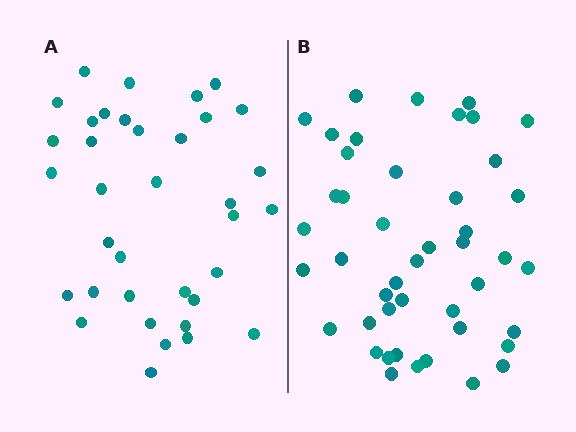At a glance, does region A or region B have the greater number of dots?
Region B (the right region) has more dots.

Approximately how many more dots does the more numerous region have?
Region B has roughly 8 or so more dots than region A.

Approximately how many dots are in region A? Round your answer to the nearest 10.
About 40 dots. (The exact count is 36, which rounds to 40.)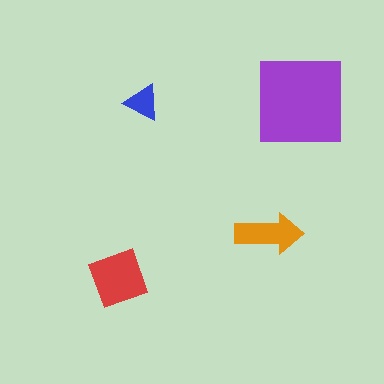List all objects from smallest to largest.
The blue triangle, the orange arrow, the red diamond, the purple square.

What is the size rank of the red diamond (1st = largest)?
2nd.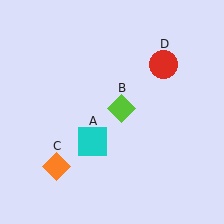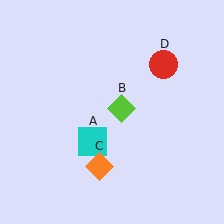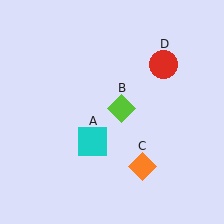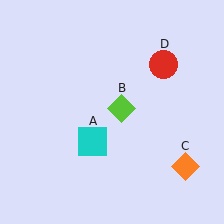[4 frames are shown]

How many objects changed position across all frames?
1 object changed position: orange diamond (object C).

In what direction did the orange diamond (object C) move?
The orange diamond (object C) moved right.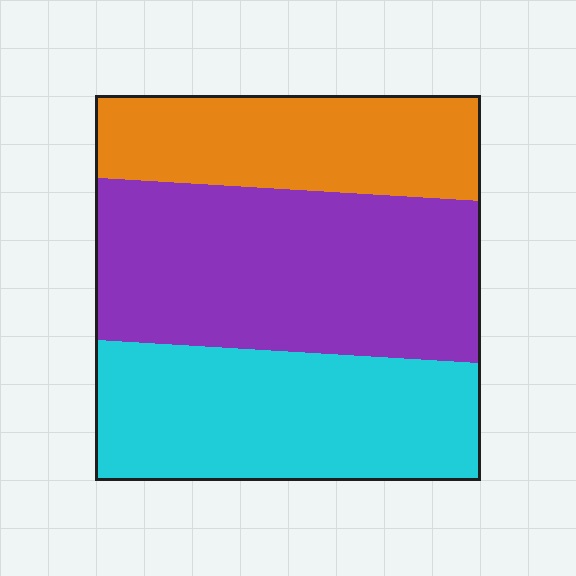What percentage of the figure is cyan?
Cyan covers 34% of the figure.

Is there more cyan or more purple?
Purple.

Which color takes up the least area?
Orange, at roughly 25%.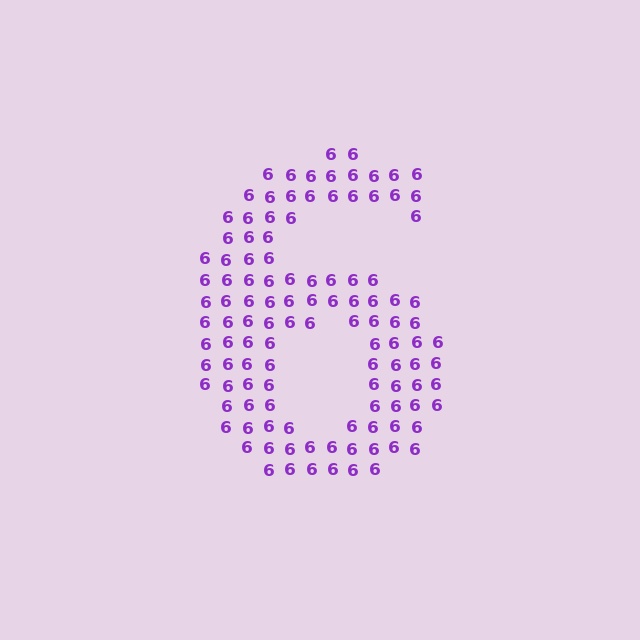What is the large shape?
The large shape is the digit 6.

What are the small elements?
The small elements are digit 6's.